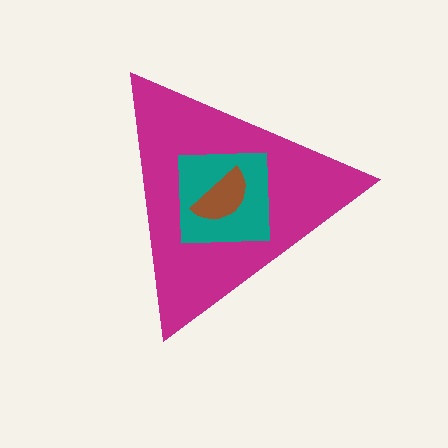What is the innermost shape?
The brown semicircle.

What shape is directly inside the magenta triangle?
The teal square.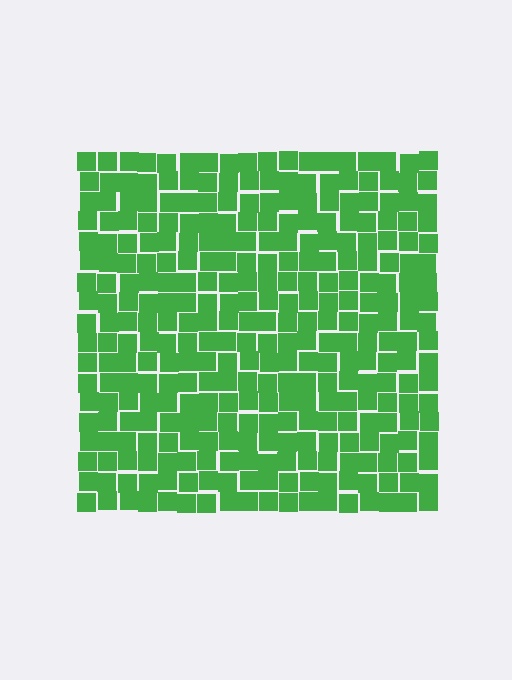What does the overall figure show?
The overall figure shows a square.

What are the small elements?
The small elements are squares.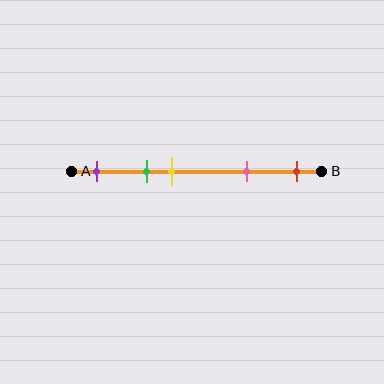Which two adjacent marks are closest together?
The green and yellow marks are the closest adjacent pair.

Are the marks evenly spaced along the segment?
No, the marks are not evenly spaced.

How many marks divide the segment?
There are 5 marks dividing the segment.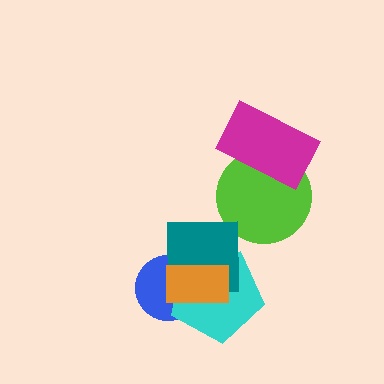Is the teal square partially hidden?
Yes, it is partially covered by another shape.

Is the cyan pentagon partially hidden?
Yes, it is partially covered by another shape.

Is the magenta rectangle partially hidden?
No, no other shape covers it.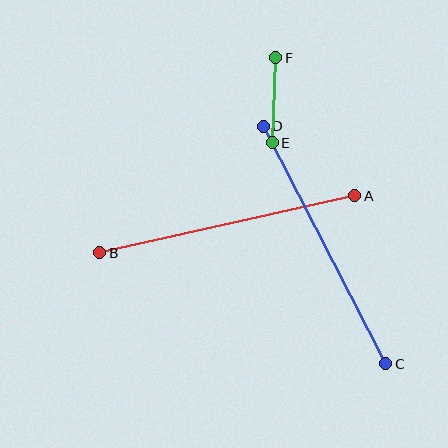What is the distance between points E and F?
The distance is approximately 85 pixels.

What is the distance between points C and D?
The distance is approximately 267 pixels.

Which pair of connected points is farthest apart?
Points C and D are farthest apart.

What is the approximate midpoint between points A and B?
The midpoint is at approximately (227, 224) pixels.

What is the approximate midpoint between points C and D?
The midpoint is at approximately (324, 245) pixels.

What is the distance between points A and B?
The distance is approximately 261 pixels.